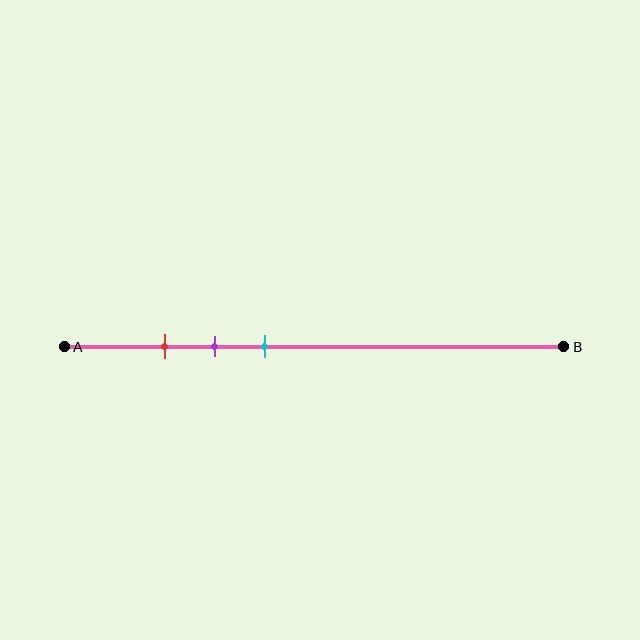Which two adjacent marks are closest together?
The red and purple marks are the closest adjacent pair.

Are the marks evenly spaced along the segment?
Yes, the marks are approximately evenly spaced.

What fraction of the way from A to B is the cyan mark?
The cyan mark is approximately 40% (0.4) of the way from A to B.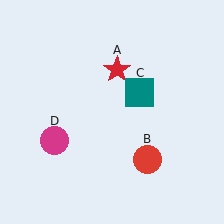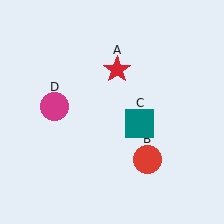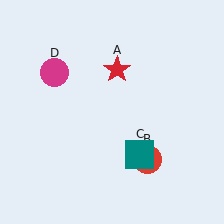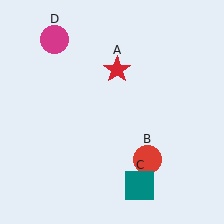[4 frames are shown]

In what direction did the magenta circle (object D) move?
The magenta circle (object D) moved up.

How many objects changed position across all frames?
2 objects changed position: teal square (object C), magenta circle (object D).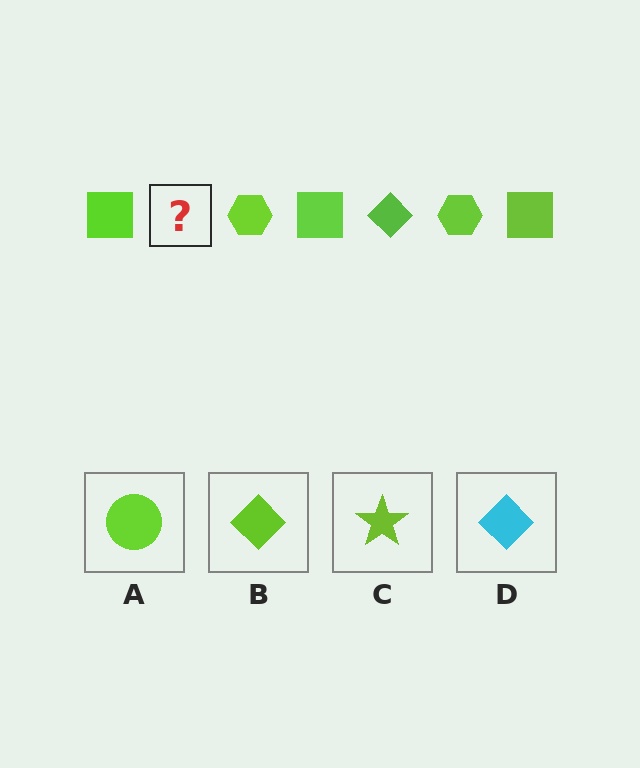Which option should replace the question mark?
Option B.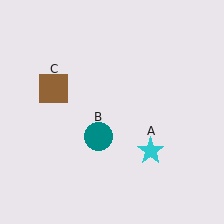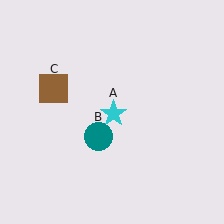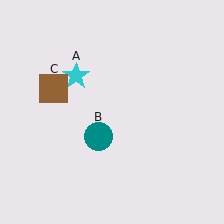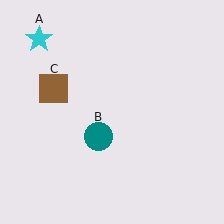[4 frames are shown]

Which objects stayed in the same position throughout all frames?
Teal circle (object B) and brown square (object C) remained stationary.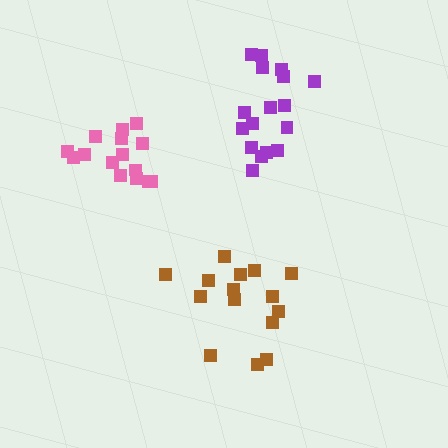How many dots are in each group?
Group 1: 15 dots, Group 2: 17 dots, Group 3: 15 dots (47 total).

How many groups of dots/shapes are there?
There are 3 groups.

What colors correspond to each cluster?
The clusters are colored: brown, purple, pink.